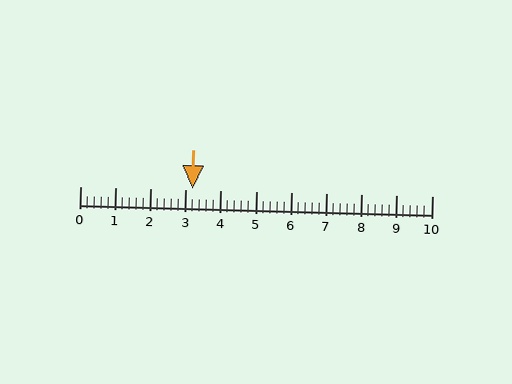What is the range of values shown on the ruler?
The ruler shows values from 0 to 10.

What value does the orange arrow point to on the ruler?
The orange arrow points to approximately 3.2.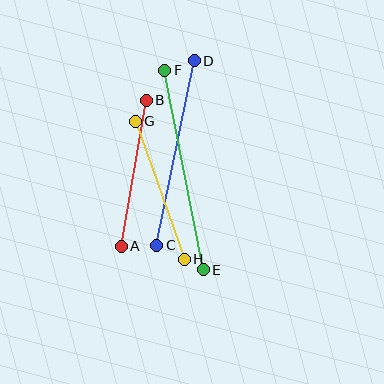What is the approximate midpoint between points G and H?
The midpoint is at approximately (160, 190) pixels.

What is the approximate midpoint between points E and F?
The midpoint is at approximately (184, 170) pixels.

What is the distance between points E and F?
The distance is approximately 204 pixels.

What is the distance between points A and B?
The distance is approximately 148 pixels.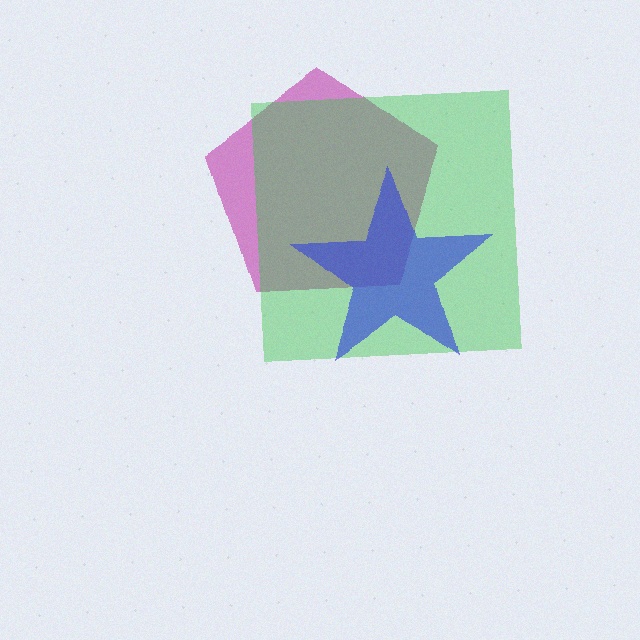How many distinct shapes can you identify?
There are 3 distinct shapes: a magenta pentagon, a green square, a blue star.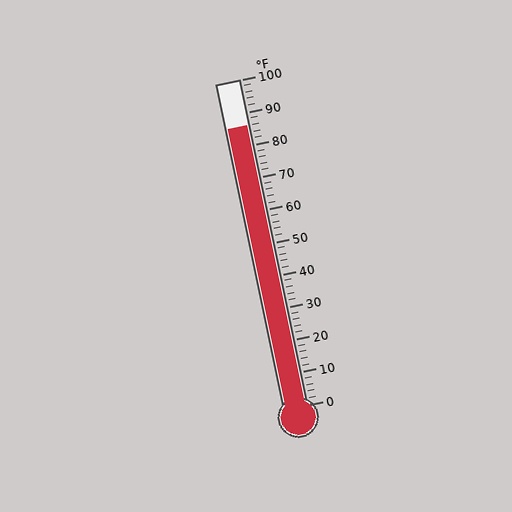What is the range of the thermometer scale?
The thermometer scale ranges from 0°F to 100°F.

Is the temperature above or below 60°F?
The temperature is above 60°F.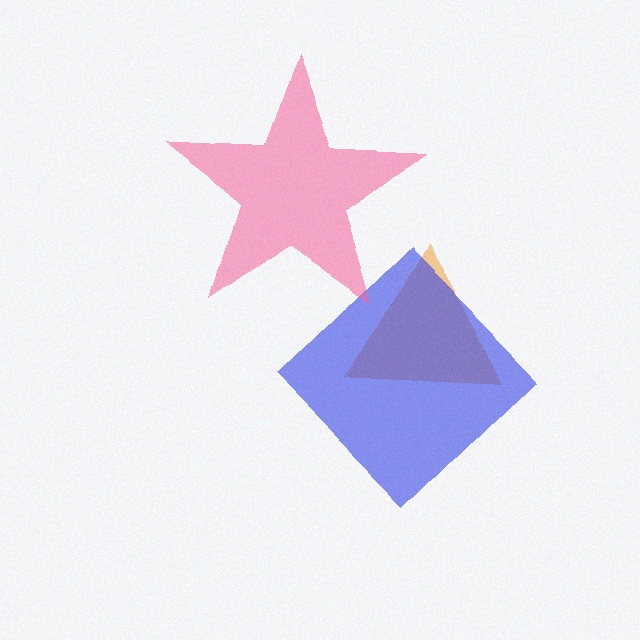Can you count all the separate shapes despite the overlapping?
Yes, there are 3 separate shapes.